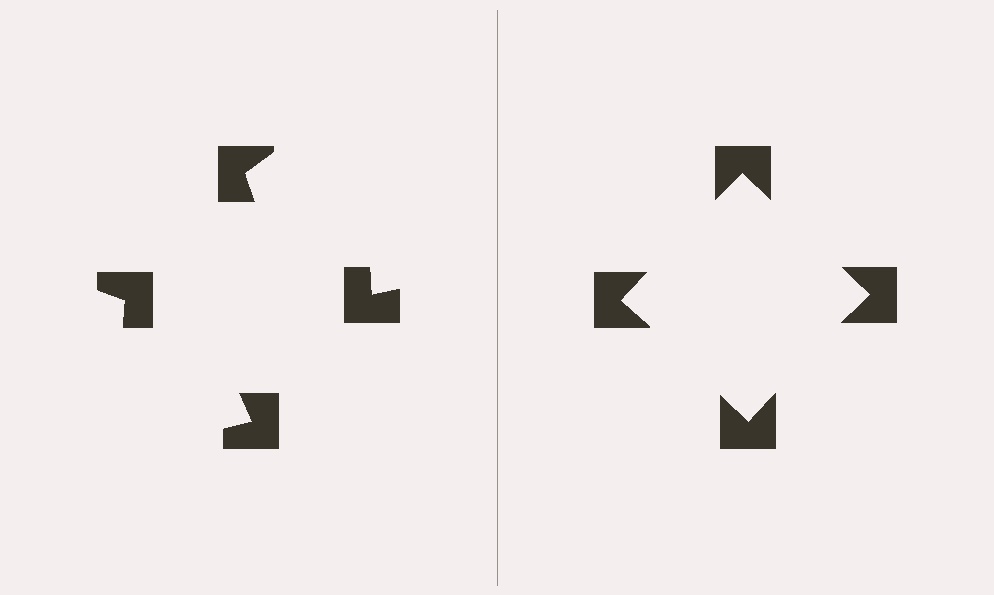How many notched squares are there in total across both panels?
8 — 4 on each side.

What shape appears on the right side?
An illusory square.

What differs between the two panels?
The notched squares are positioned identically on both sides; only the wedge orientations differ. On the right they align to a square; on the left they are misaligned.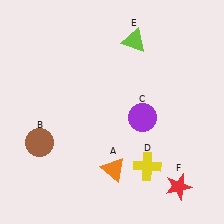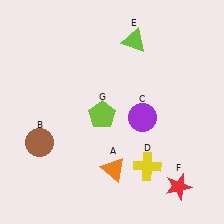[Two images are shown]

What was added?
A lime pentagon (G) was added in Image 2.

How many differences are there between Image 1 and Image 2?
There is 1 difference between the two images.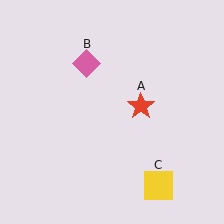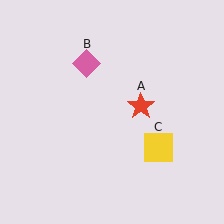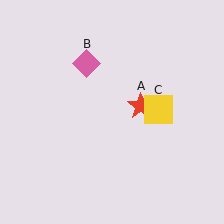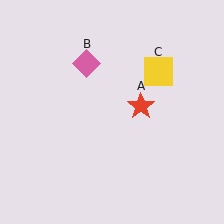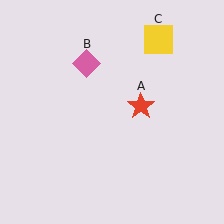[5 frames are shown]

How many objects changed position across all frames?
1 object changed position: yellow square (object C).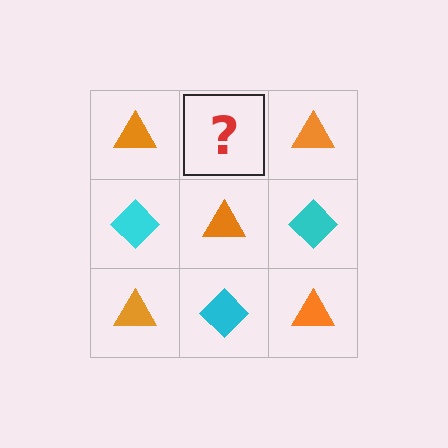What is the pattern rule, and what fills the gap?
The rule is that it alternates orange triangle and cyan diamond in a checkerboard pattern. The gap should be filled with a cyan diamond.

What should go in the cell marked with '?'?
The missing cell should contain a cyan diamond.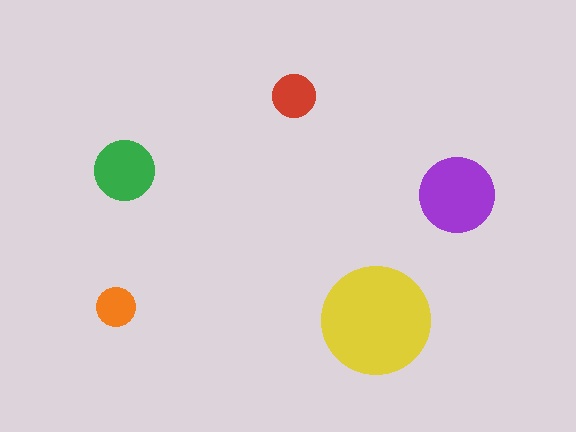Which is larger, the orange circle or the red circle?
The red one.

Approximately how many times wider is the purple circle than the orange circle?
About 2 times wider.